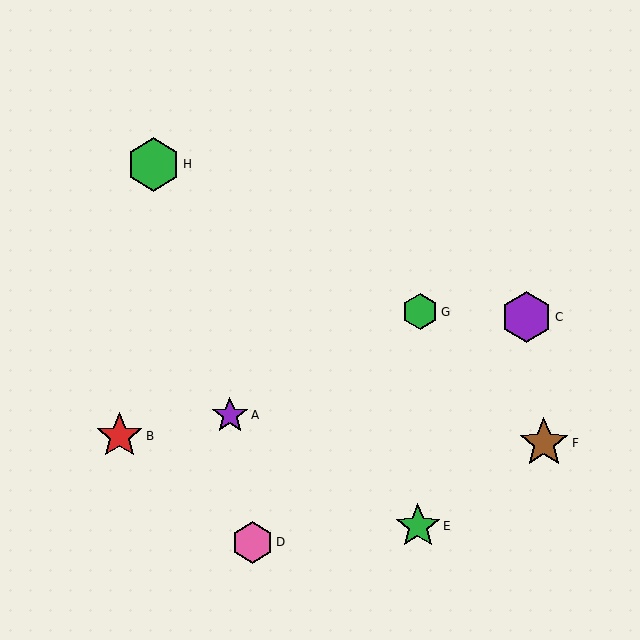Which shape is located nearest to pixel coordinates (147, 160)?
The green hexagon (labeled H) at (153, 164) is nearest to that location.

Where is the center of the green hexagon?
The center of the green hexagon is at (420, 312).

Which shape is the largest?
The green hexagon (labeled H) is the largest.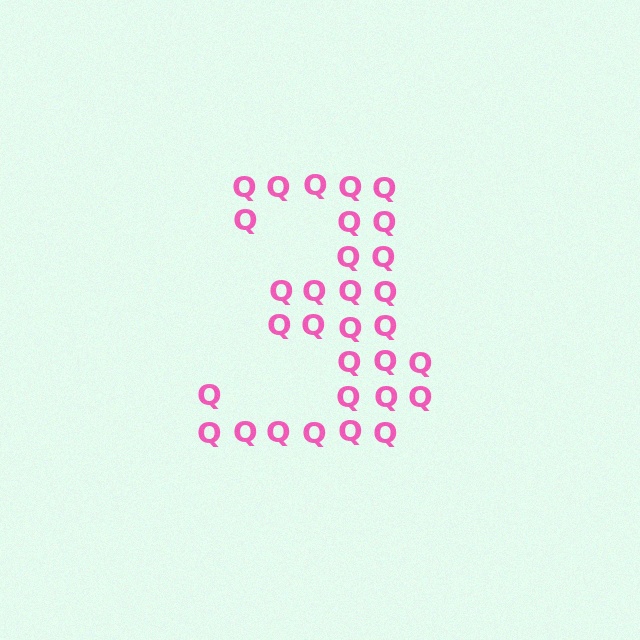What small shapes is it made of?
It is made of small letter Q's.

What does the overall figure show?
The overall figure shows the digit 3.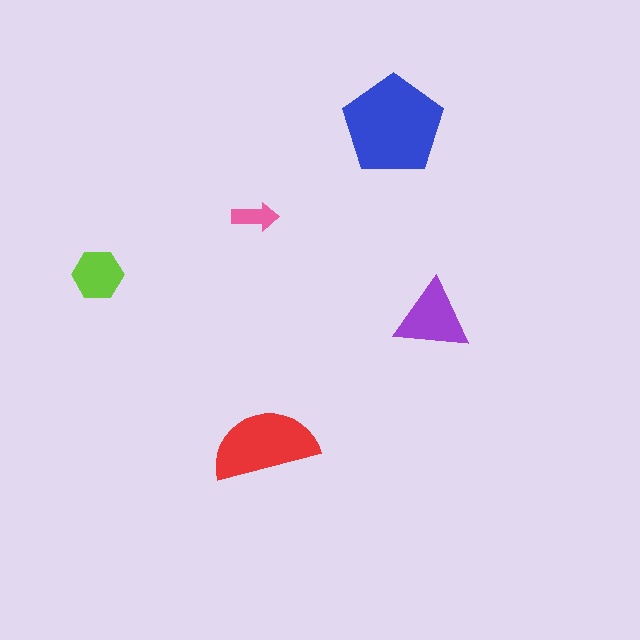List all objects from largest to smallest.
The blue pentagon, the red semicircle, the purple triangle, the lime hexagon, the pink arrow.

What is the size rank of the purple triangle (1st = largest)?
3rd.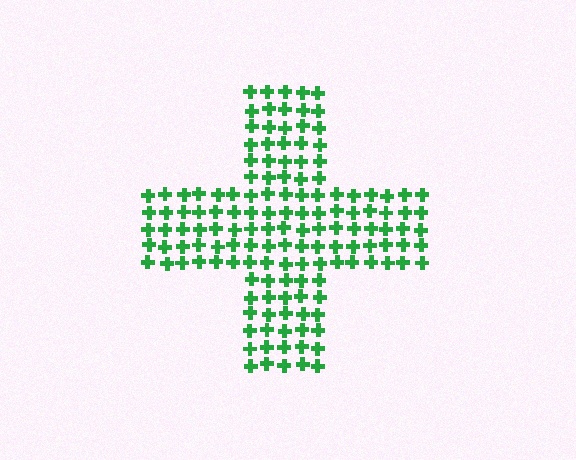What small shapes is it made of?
It is made of small crosses.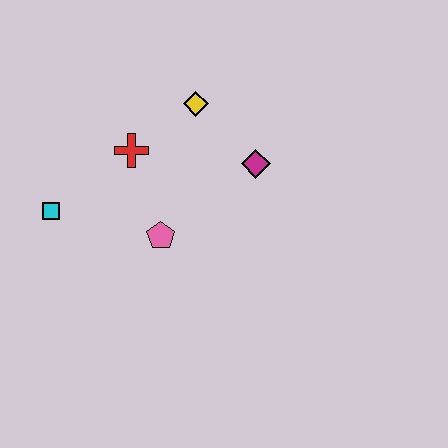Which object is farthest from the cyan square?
The magenta diamond is farthest from the cyan square.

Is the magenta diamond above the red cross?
No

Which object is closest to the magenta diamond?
The yellow diamond is closest to the magenta diamond.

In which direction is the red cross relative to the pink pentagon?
The red cross is above the pink pentagon.